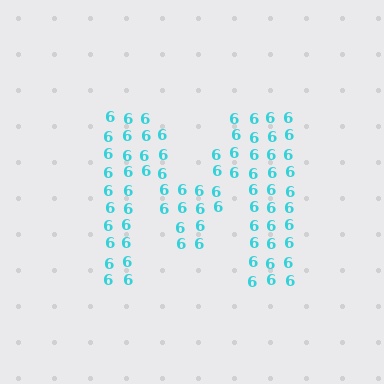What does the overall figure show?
The overall figure shows the letter M.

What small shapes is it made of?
It is made of small digit 6's.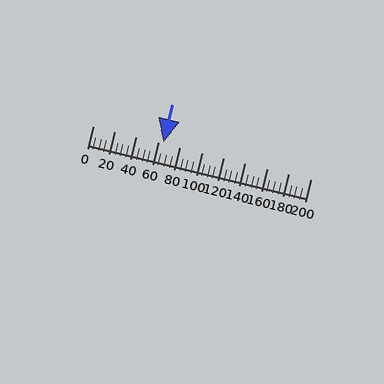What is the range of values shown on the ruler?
The ruler shows values from 0 to 200.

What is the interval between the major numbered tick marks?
The major tick marks are spaced 20 units apart.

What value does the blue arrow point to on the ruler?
The blue arrow points to approximately 64.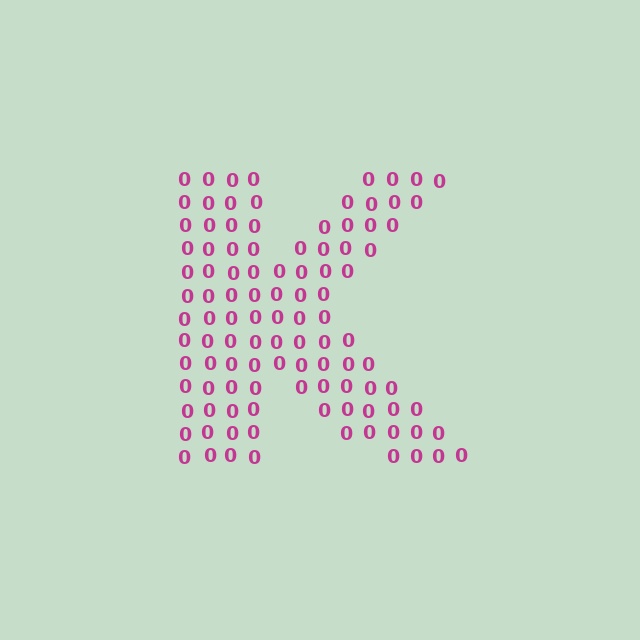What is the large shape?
The large shape is the letter K.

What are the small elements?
The small elements are digit 0's.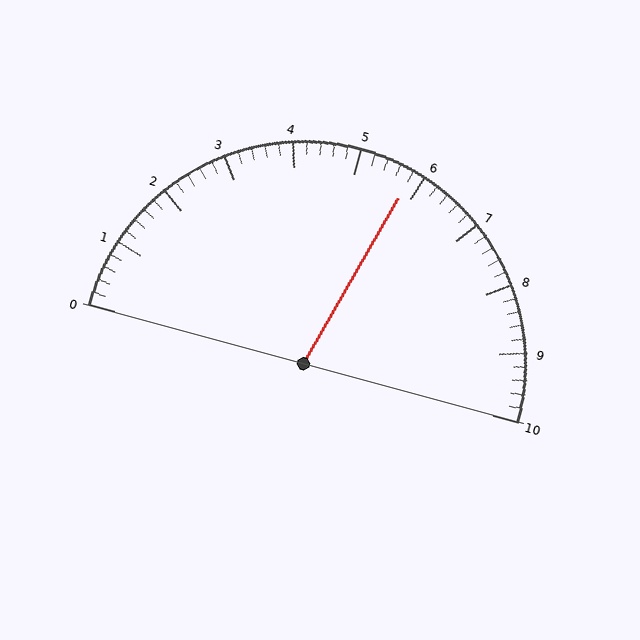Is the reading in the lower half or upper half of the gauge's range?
The reading is in the upper half of the range (0 to 10).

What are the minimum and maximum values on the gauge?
The gauge ranges from 0 to 10.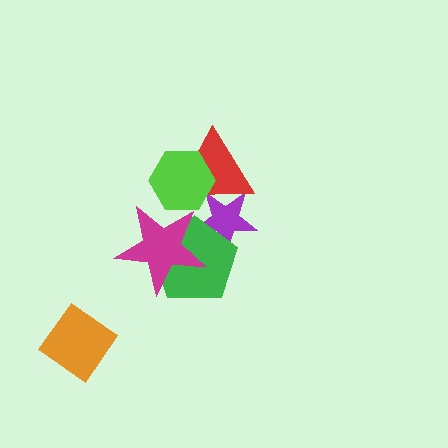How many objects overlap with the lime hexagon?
3 objects overlap with the lime hexagon.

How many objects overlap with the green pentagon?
2 objects overlap with the green pentagon.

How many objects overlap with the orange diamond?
0 objects overlap with the orange diamond.